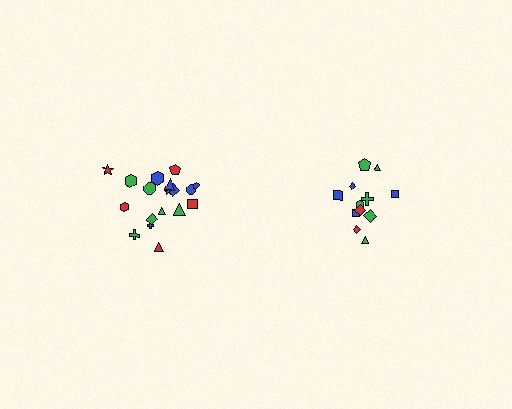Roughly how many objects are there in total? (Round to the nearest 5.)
Roughly 30 objects in total.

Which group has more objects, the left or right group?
The left group.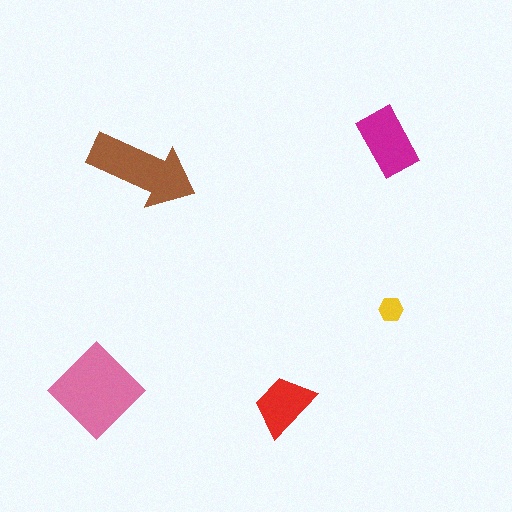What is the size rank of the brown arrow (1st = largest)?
2nd.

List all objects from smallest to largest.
The yellow hexagon, the red trapezoid, the magenta rectangle, the brown arrow, the pink diamond.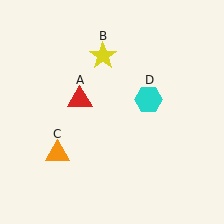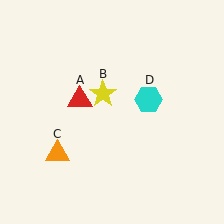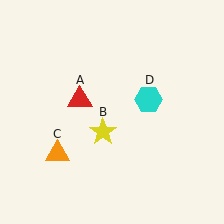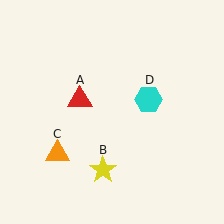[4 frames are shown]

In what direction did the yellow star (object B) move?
The yellow star (object B) moved down.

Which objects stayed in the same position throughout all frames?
Red triangle (object A) and orange triangle (object C) and cyan hexagon (object D) remained stationary.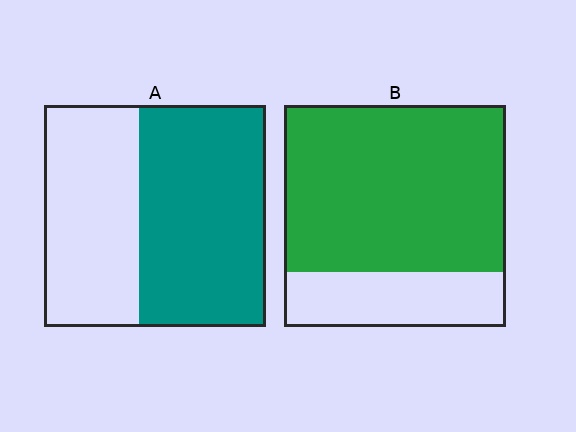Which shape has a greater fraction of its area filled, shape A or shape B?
Shape B.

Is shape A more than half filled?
Yes.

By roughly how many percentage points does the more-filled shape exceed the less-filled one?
By roughly 20 percentage points (B over A).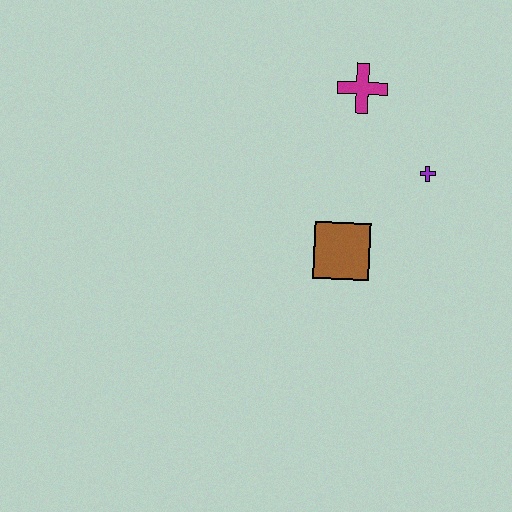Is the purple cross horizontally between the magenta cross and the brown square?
No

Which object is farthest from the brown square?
The magenta cross is farthest from the brown square.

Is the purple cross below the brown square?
No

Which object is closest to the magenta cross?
The purple cross is closest to the magenta cross.